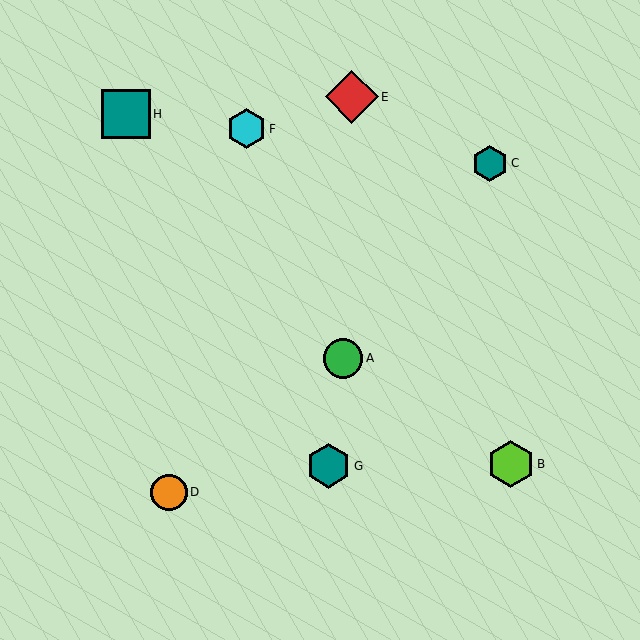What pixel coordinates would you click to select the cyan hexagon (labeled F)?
Click at (247, 129) to select the cyan hexagon F.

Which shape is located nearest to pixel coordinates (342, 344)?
The green circle (labeled A) at (343, 358) is nearest to that location.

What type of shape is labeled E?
Shape E is a red diamond.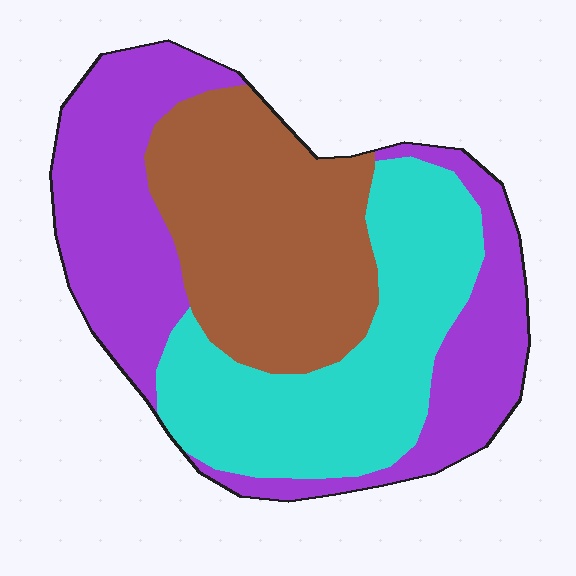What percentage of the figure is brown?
Brown covers 31% of the figure.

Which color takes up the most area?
Purple, at roughly 40%.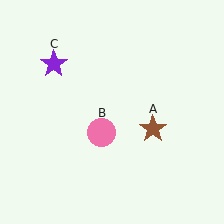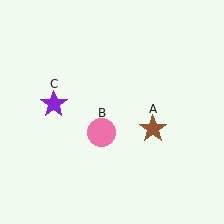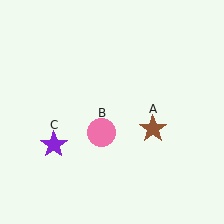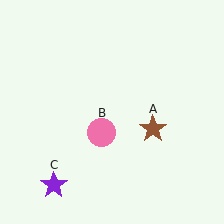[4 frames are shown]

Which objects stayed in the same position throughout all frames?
Brown star (object A) and pink circle (object B) remained stationary.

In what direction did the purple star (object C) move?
The purple star (object C) moved down.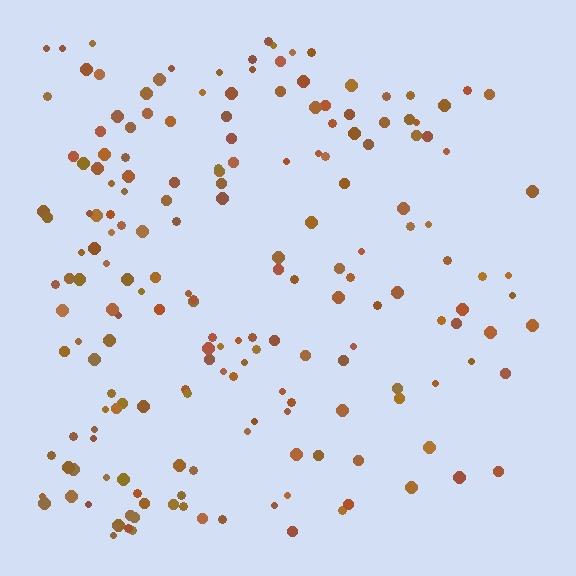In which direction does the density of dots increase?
From right to left, with the left side densest.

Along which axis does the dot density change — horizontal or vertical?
Horizontal.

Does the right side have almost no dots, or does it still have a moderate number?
Still a moderate number, just noticeably fewer than the left.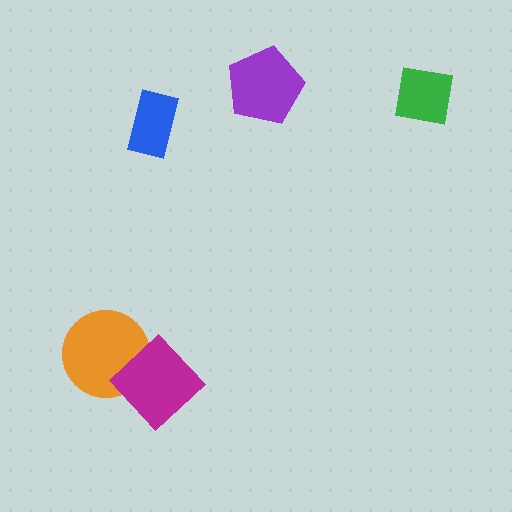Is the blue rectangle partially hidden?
No, no other shape covers it.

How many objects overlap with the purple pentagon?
0 objects overlap with the purple pentagon.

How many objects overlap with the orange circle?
1 object overlaps with the orange circle.